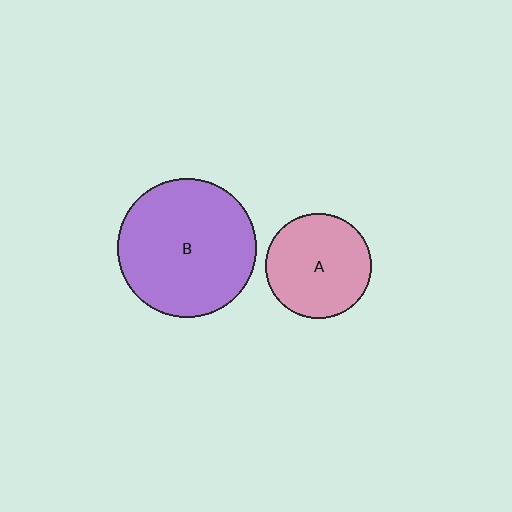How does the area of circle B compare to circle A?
Approximately 1.7 times.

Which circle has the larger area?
Circle B (purple).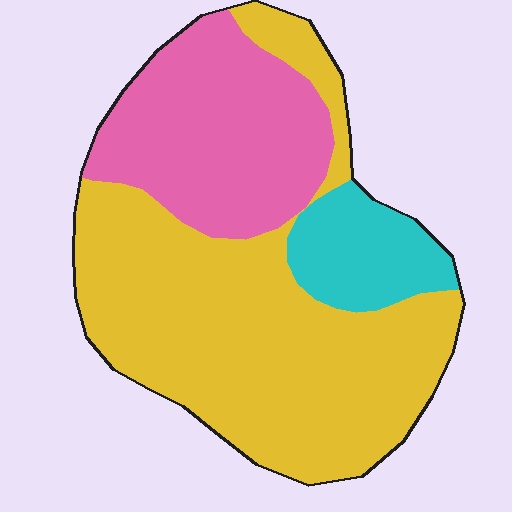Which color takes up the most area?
Yellow, at roughly 60%.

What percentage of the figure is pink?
Pink covers roughly 30% of the figure.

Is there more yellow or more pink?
Yellow.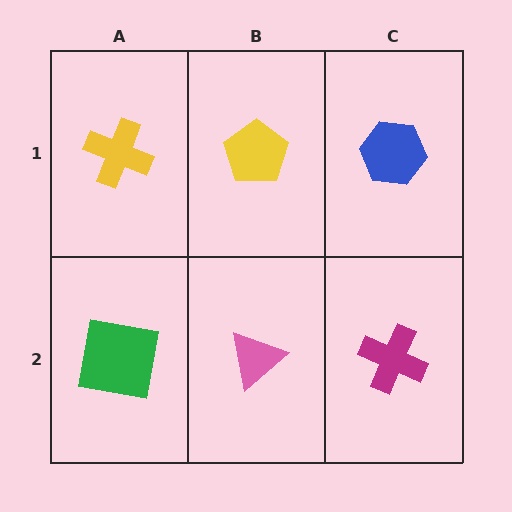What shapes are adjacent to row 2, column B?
A yellow pentagon (row 1, column B), a green square (row 2, column A), a magenta cross (row 2, column C).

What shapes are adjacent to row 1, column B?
A pink triangle (row 2, column B), a yellow cross (row 1, column A), a blue hexagon (row 1, column C).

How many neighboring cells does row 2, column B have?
3.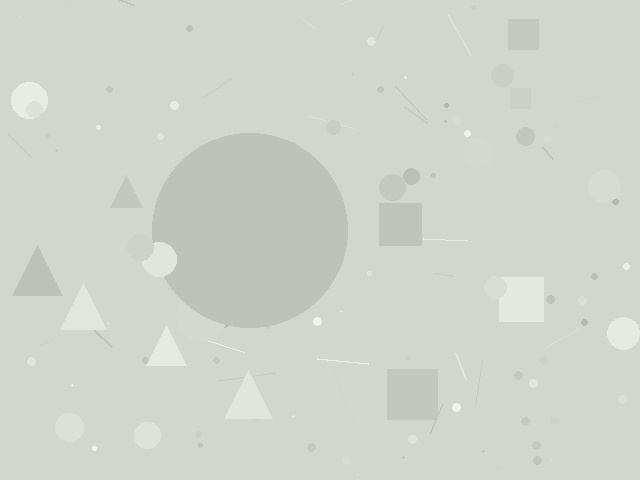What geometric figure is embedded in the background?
A circle is embedded in the background.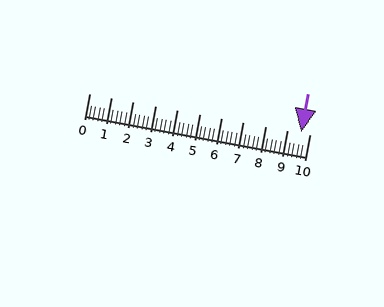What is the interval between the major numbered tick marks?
The major tick marks are spaced 1 units apart.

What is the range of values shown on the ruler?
The ruler shows values from 0 to 10.